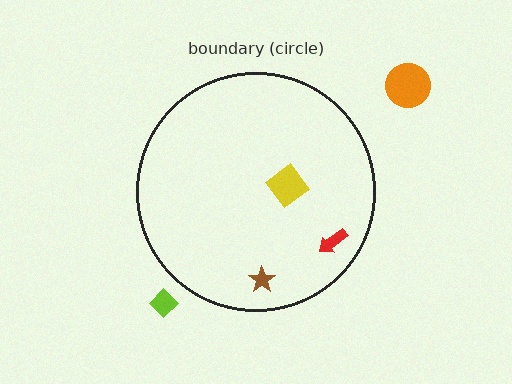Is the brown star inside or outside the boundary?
Inside.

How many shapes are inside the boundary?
3 inside, 2 outside.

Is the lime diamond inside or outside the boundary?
Outside.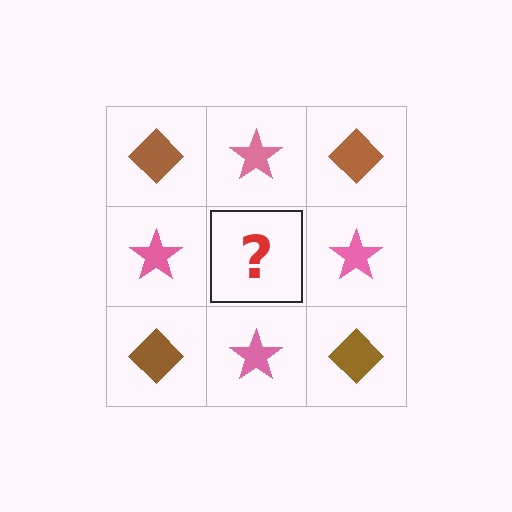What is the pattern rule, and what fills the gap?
The rule is that it alternates brown diamond and pink star in a checkerboard pattern. The gap should be filled with a brown diamond.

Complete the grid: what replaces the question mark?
The question mark should be replaced with a brown diamond.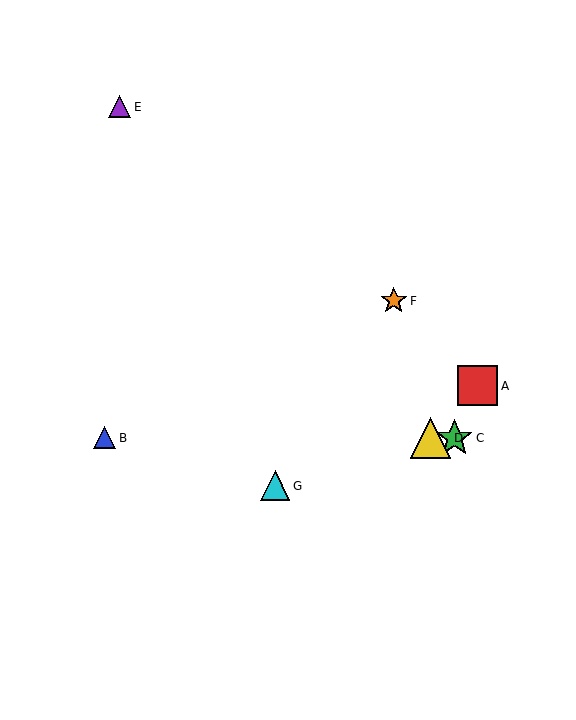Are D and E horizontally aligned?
No, D is at y≈438 and E is at y≈107.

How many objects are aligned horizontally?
3 objects (B, C, D) are aligned horizontally.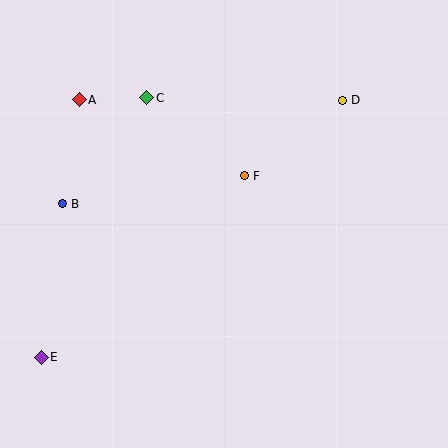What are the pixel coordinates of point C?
Point C is at (147, 98).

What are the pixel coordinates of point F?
Point F is at (244, 176).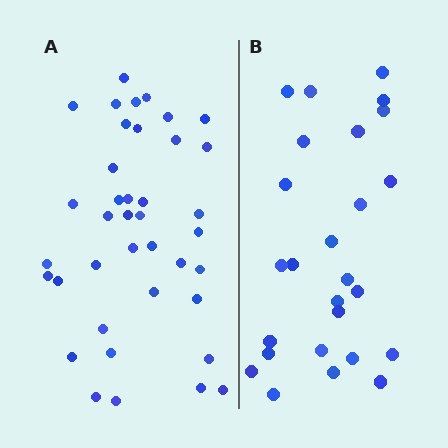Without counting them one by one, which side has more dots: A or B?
Region A (the left region) has more dots.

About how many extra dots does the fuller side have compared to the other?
Region A has approximately 15 more dots than region B.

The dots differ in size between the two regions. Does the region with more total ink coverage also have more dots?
No. Region B has more total ink coverage because its dots are larger, but region A actually contains more individual dots. Total area can be misleading — the number of items is what matters here.